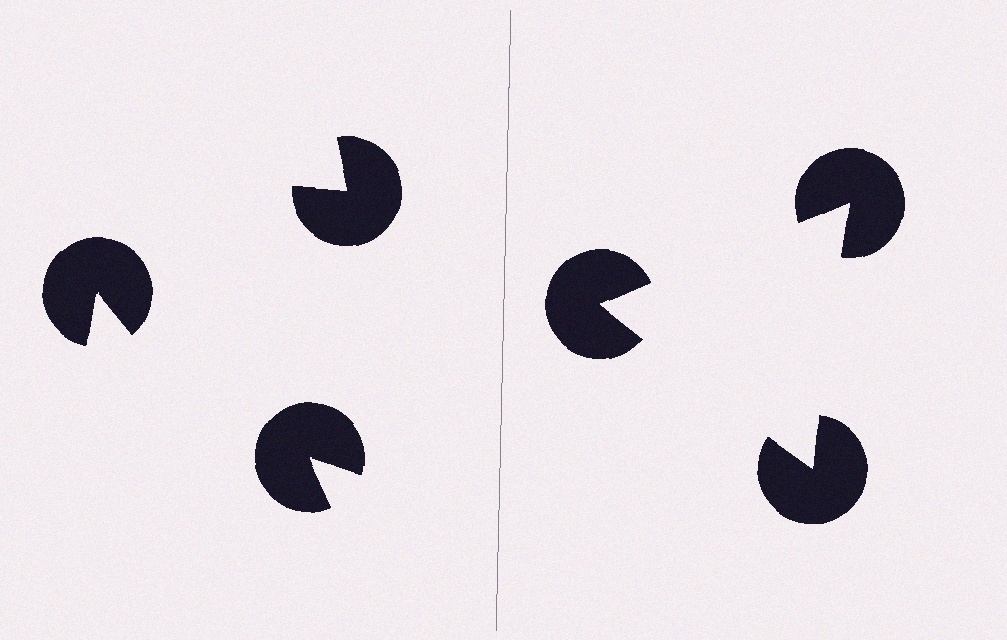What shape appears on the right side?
An illusory triangle.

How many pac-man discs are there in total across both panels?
6 — 3 on each side.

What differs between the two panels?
The pac-man discs are positioned identically on both sides; only the wedge orientations differ. On the right they align to a triangle; on the left they are misaligned.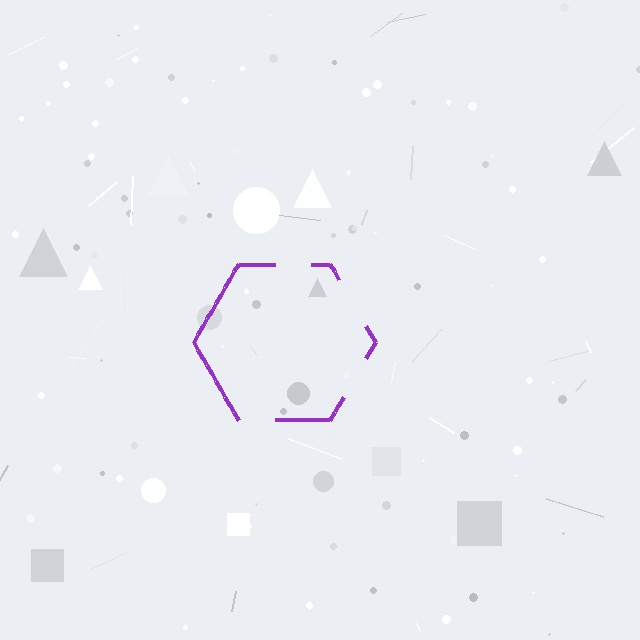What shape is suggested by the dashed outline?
The dashed outline suggests a hexagon.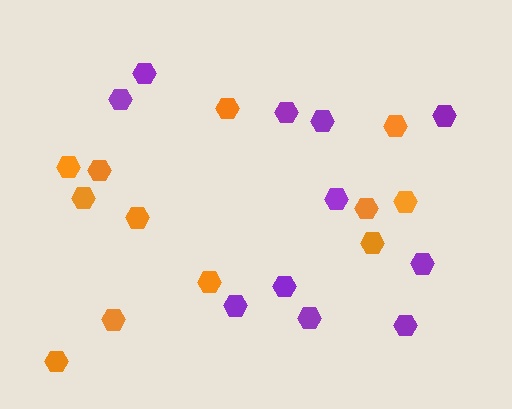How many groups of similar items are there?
There are 2 groups: one group of orange hexagons (12) and one group of purple hexagons (11).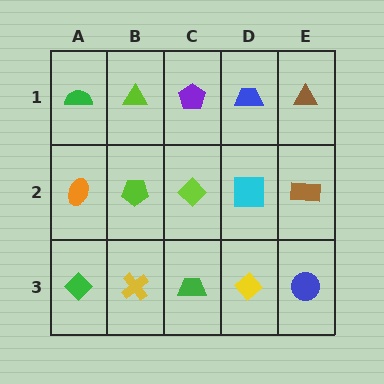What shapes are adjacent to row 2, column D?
A blue trapezoid (row 1, column D), a yellow diamond (row 3, column D), a lime diamond (row 2, column C), a brown rectangle (row 2, column E).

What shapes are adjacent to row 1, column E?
A brown rectangle (row 2, column E), a blue trapezoid (row 1, column D).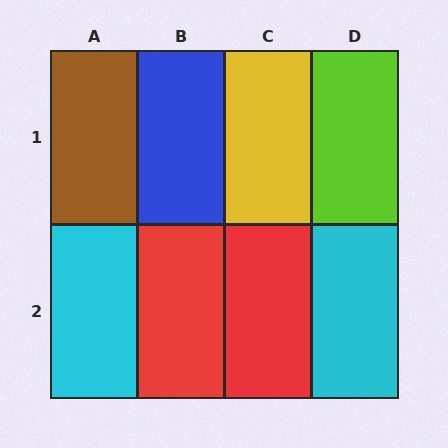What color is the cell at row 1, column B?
Blue.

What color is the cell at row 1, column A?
Brown.